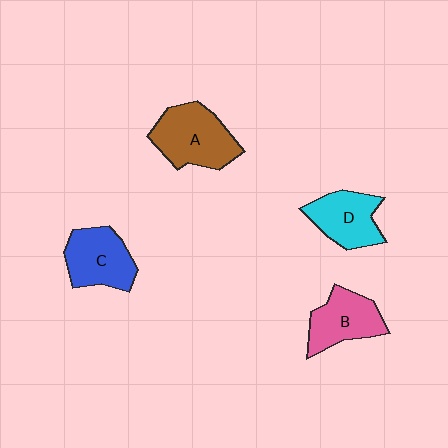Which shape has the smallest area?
Shape D (cyan).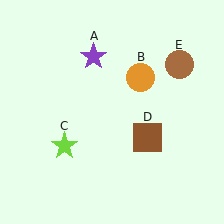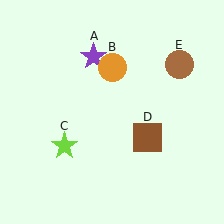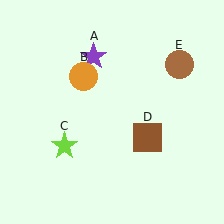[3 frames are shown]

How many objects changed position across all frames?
1 object changed position: orange circle (object B).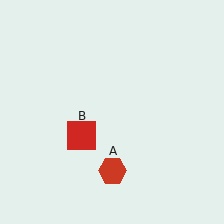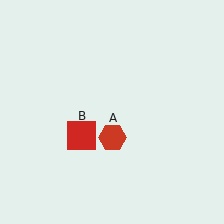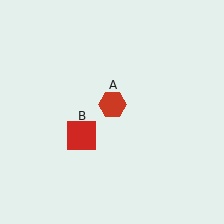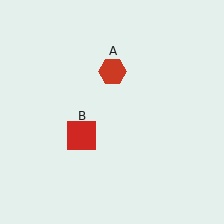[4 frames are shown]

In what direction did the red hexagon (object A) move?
The red hexagon (object A) moved up.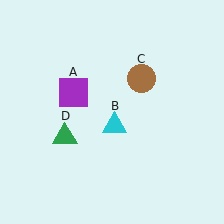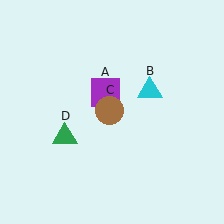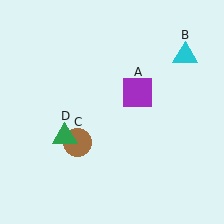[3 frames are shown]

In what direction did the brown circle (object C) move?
The brown circle (object C) moved down and to the left.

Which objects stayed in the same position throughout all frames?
Green triangle (object D) remained stationary.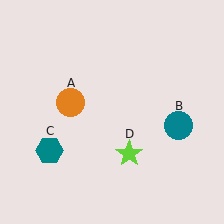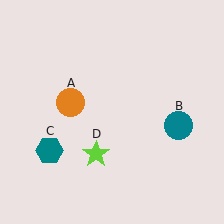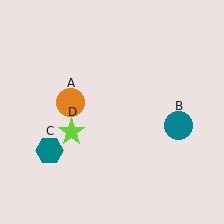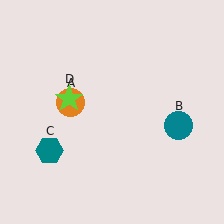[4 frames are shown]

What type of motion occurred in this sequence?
The lime star (object D) rotated clockwise around the center of the scene.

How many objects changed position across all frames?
1 object changed position: lime star (object D).